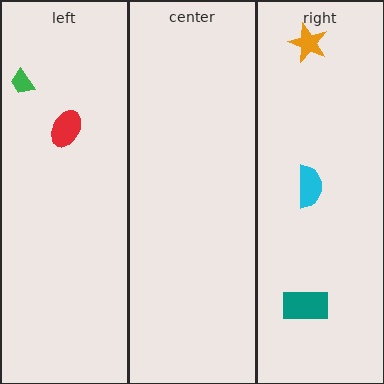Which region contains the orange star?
The right region.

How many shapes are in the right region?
3.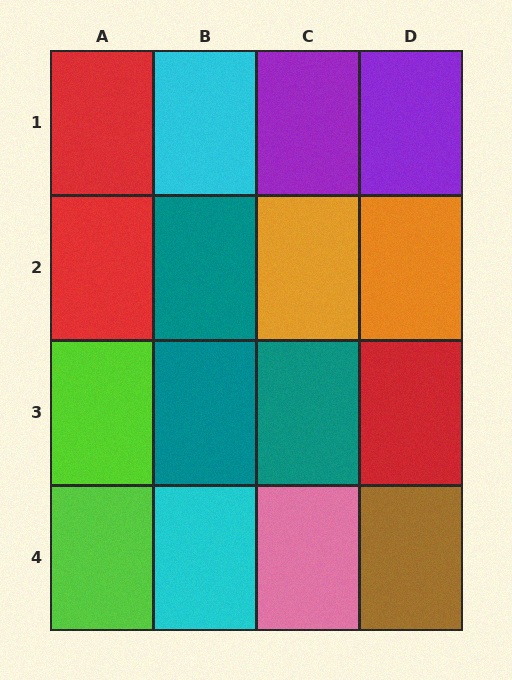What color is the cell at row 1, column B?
Cyan.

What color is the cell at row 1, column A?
Red.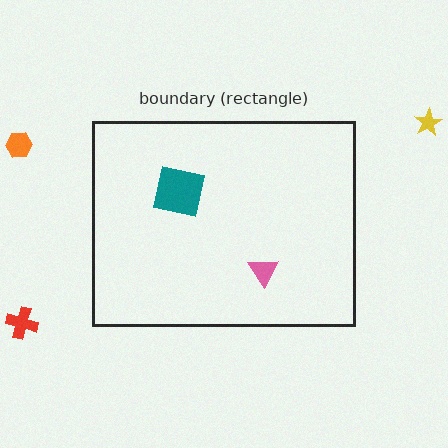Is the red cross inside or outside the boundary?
Outside.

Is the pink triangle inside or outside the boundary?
Inside.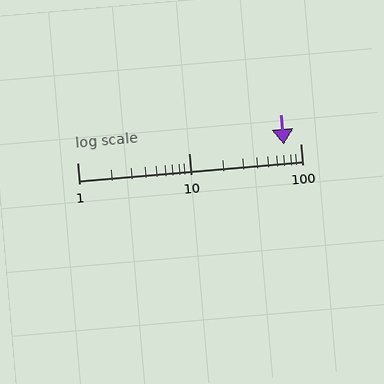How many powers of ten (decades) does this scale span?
The scale spans 2 decades, from 1 to 100.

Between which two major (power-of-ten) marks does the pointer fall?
The pointer is between 10 and 100.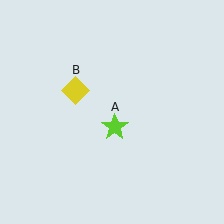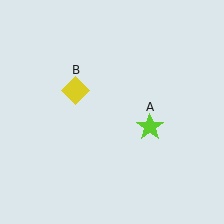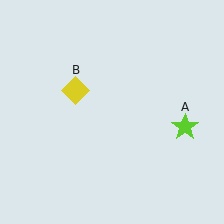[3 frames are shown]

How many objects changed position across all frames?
1 object changed position: lime star (object A).